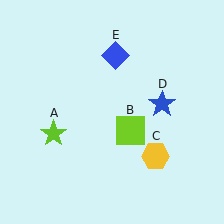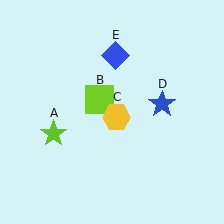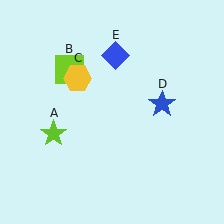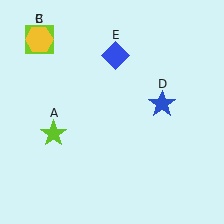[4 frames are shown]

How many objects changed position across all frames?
2 objects changed position: lime square (object B), yellow hexagon (object C).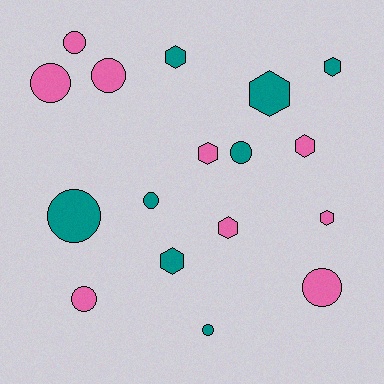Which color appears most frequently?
Pink, with 9 objects.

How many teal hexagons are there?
There are 4 teal hexagons.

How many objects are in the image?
There are 17 objects.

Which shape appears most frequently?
Circle, with 9 objects.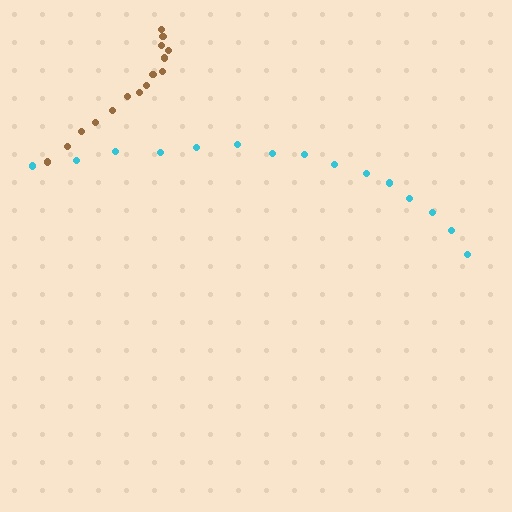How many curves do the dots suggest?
There are 2 distinct paths.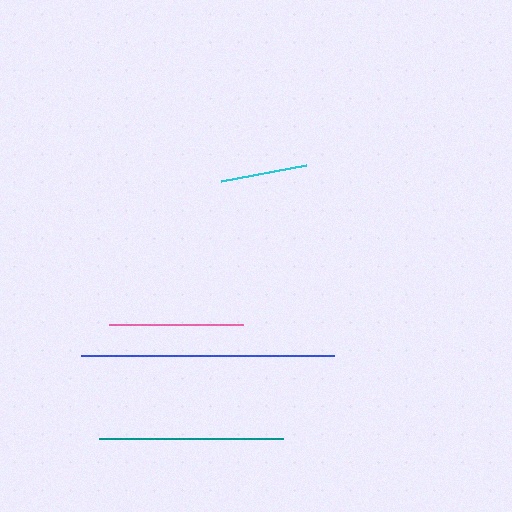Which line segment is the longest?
The blue line is the longest at approximately 253 pixels.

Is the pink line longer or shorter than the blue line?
The blue line is longer than the pink line.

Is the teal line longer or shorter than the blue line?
The blue line is longer than the teal line.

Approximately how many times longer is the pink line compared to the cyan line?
The pink line is approximately 1.6 times the length of the cyan line.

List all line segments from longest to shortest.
From longest to shortest: blue, teal, pink, cyan.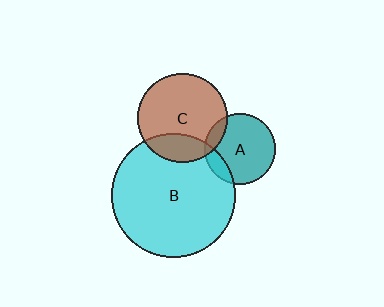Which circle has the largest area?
Circle B (cyan).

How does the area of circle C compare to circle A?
Approximately 1.6 times.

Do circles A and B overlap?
Yes.